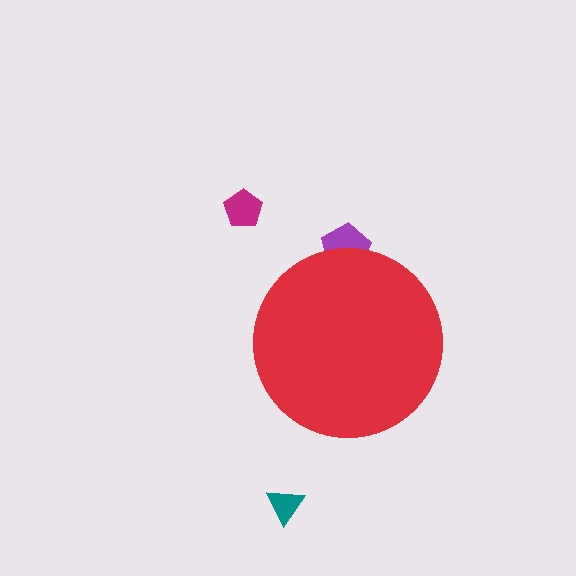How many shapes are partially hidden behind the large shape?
1 shape is partially hidden.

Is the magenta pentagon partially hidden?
No, the magenta pentagon is fully visible.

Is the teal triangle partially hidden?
No, the teal triangle is fully visible.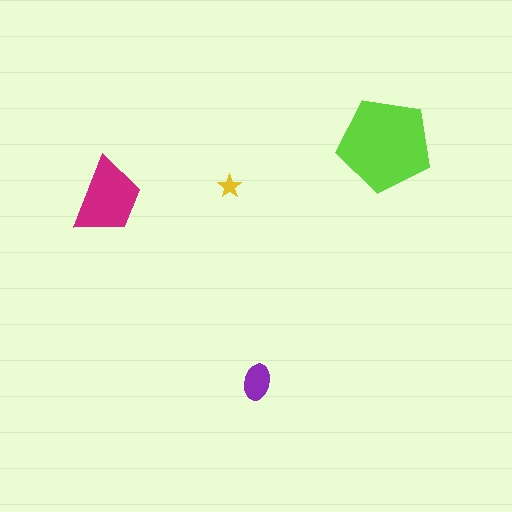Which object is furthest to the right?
The lime pentagon is rightmost.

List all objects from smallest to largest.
The yellow star, the purple ellipse, the magenta trapezoid, the lime pentagon.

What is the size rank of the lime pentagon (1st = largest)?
1st.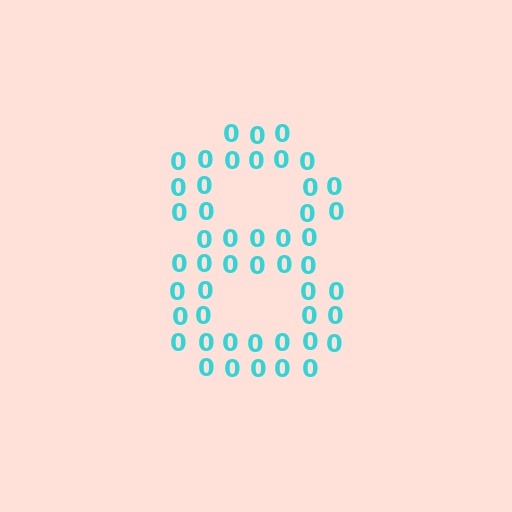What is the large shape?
The large shape is the digit 8.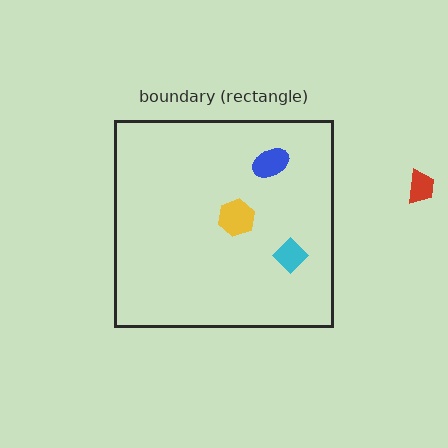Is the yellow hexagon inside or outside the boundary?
Inside.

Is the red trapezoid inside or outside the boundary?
Outside.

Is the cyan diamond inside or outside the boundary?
Inside.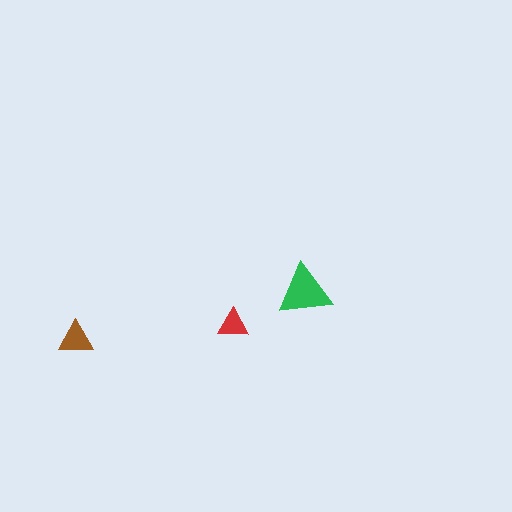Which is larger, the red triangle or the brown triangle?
The brown one.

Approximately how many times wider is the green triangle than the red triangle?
About 1.5 times wider.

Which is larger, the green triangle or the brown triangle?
The green one.